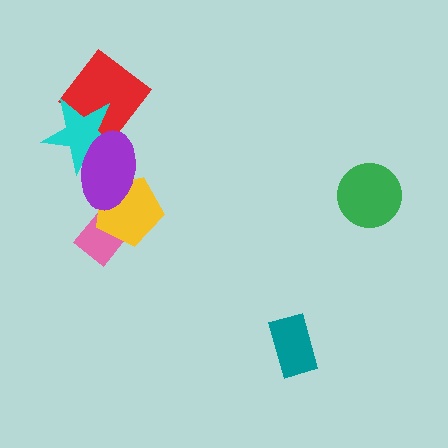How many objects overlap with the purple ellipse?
2 objects overlap with the purple ellipse.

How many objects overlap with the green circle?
0 objects overlap with the green circle.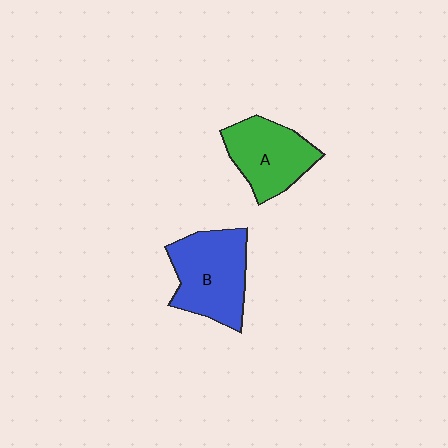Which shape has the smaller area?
Shape A (green).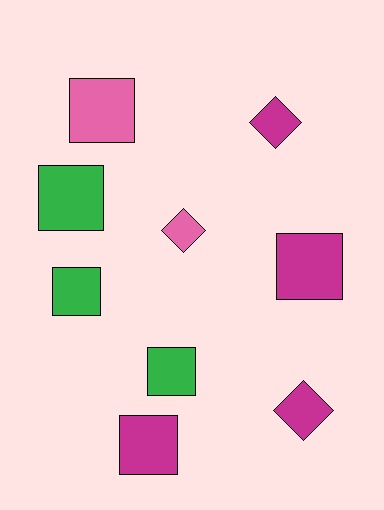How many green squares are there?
There are 3 green squares.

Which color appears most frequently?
Magenta, with 4 objects.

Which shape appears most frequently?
Square, with 6 objects.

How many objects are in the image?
There are 9 objects.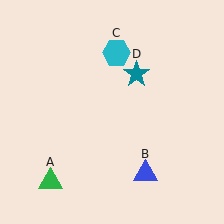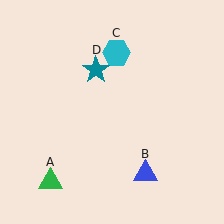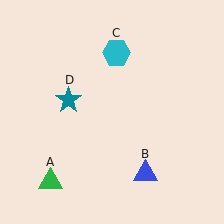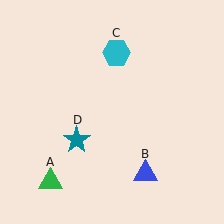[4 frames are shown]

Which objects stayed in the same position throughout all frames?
Green triangle (object A) and blue triangle (object B) and cyan hexagon (object C) remained stationary.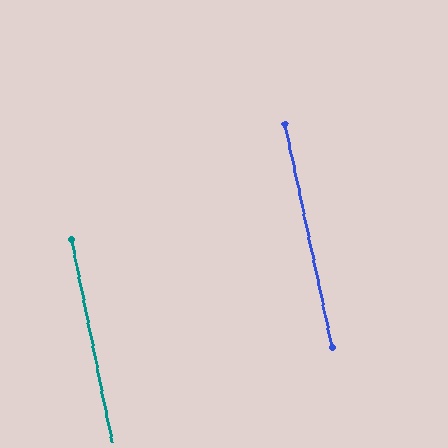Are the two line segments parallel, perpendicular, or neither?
Parallel — their directions differ by only 0.5°.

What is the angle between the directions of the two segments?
Approximately 1 degree.